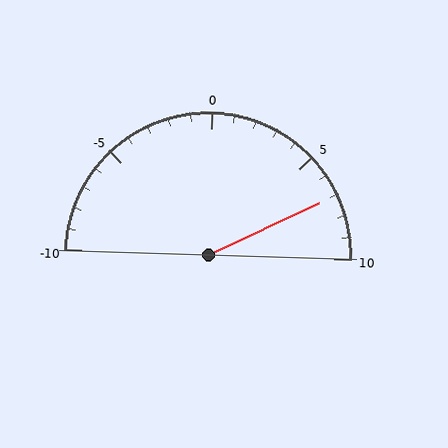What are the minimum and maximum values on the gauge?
The gauge ranges from -10 to 10.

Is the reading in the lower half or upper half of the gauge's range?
The reading is in the upper half of the range (-10 to 10).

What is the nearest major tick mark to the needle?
The nearest major tick mark is 5.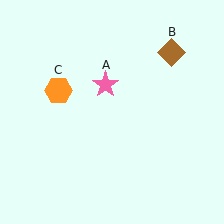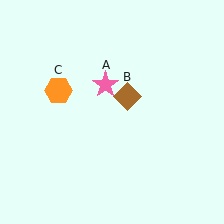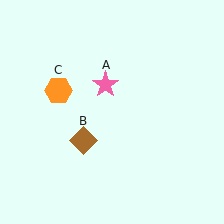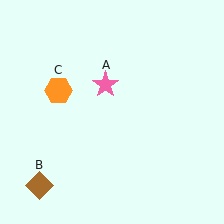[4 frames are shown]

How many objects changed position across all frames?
1 object changed position: brown diamond (object B).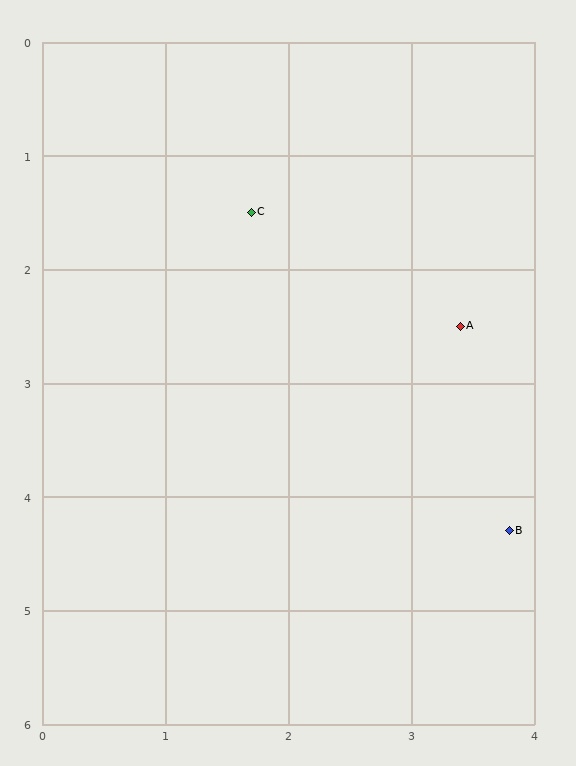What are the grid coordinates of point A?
Point A is at approximately (3.4, 2.5).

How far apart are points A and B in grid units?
Points A and B are about 1.8 grid units apart.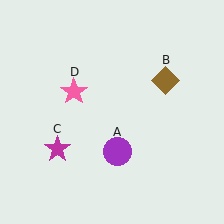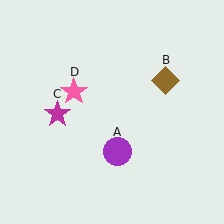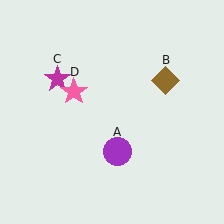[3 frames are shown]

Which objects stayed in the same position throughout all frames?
Purple circle (object A) and brown diamond (object B) and pink star (object D) remained stationary.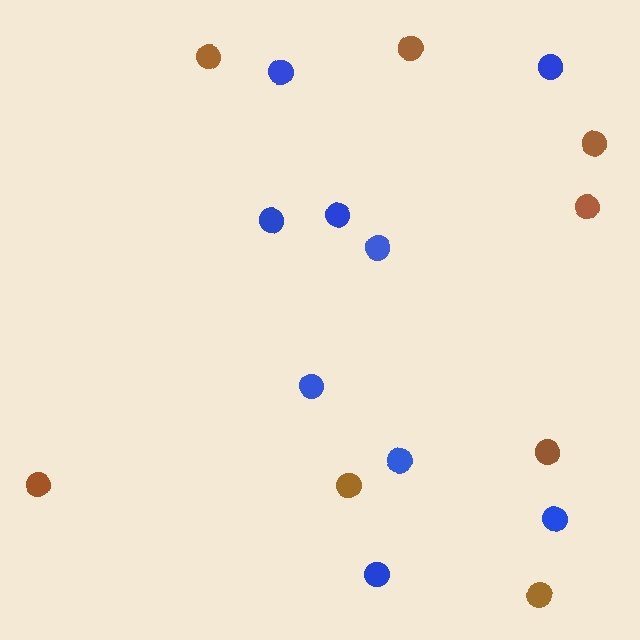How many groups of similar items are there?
There are 2 groups: one group of blue circles (9) and one group of brown circles (8).